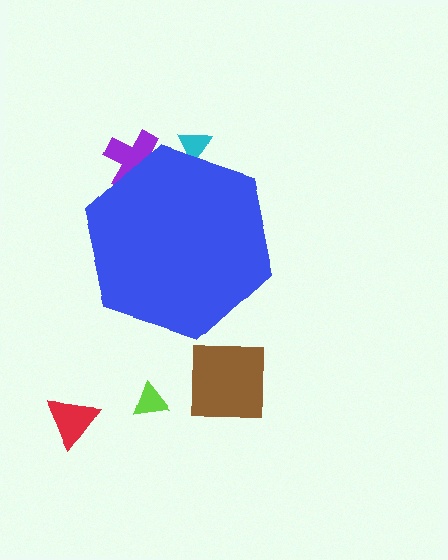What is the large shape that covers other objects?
A blue hexagon.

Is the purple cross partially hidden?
Yes, the purple cross is partially hidden behind the blue hexagon.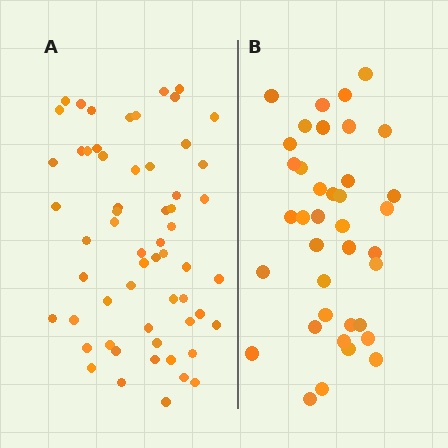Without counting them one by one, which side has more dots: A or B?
Region A (the left region) has more dots.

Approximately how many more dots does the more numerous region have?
Region A has approximately 20 more dots than region B.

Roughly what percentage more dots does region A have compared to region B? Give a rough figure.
About 55% more.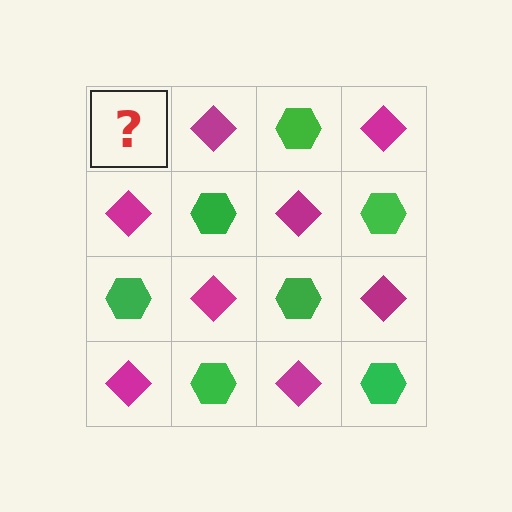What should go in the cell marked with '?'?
The missing cell should contain a green hexagon.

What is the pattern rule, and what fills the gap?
The rule is that it alternates green hexagon and magenta diamond in a checkerboard pattern. The gap should be filled with a green hexagon.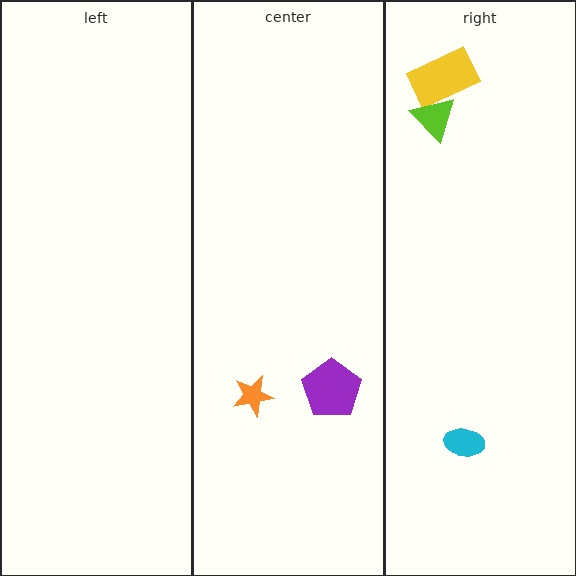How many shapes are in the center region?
2.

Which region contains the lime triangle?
The right region.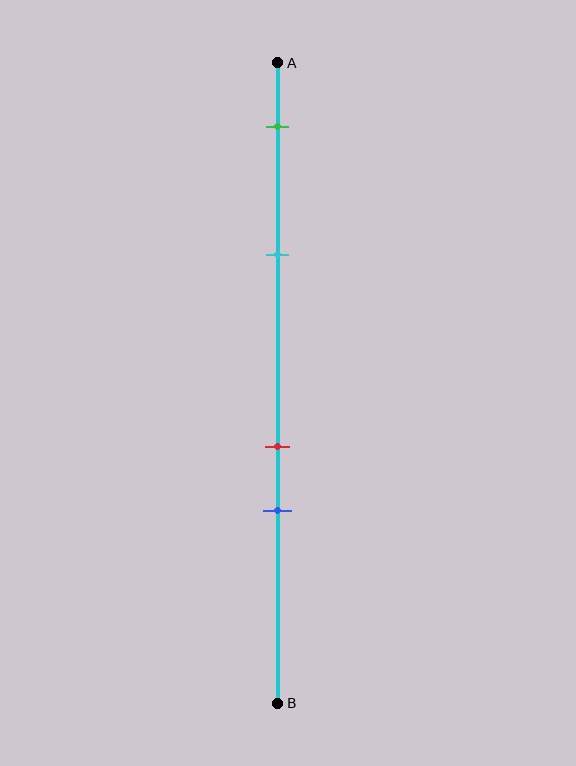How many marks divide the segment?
There are 4 marks dividing the segment.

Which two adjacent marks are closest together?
The red and blue marks are the closest adjacent pair.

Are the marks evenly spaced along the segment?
No, the marks are not evenly spaced.